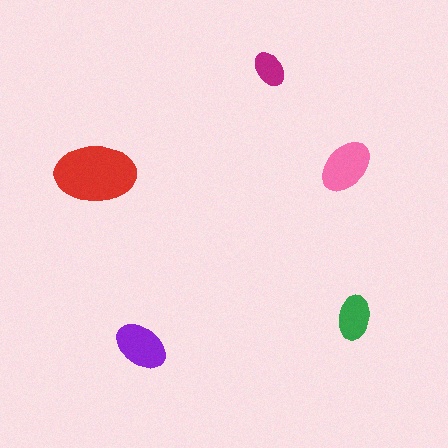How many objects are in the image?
There are 5 objects in the image.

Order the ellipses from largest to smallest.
the red one, the pink one, the purple one, the green one, the magenta one.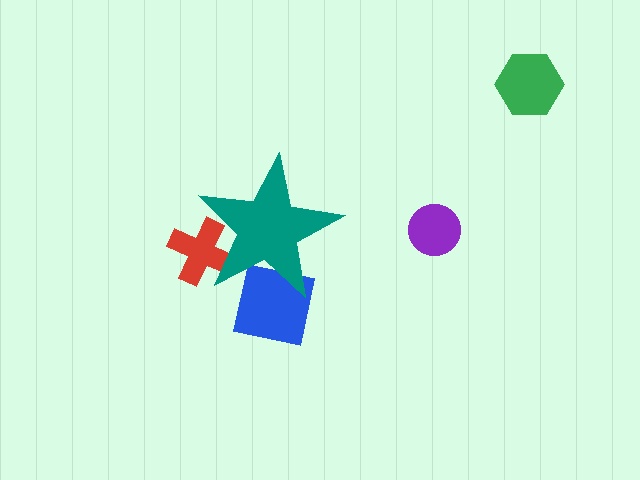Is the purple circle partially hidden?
No, the purple circle is fully visible.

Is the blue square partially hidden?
Yes, the blue square is partially hidden behind the teal star.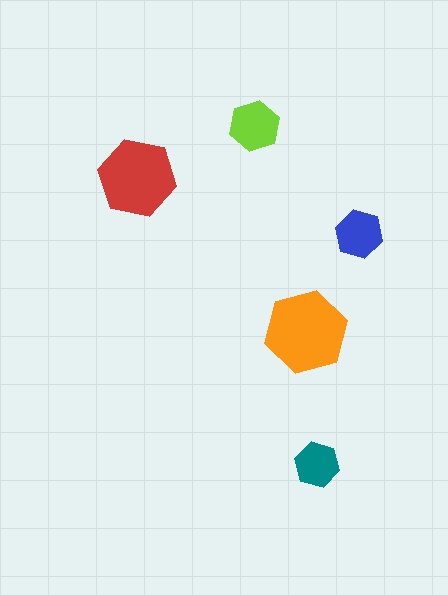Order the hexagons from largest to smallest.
the orange one, the red one, the lime one, the blue one, the teal one.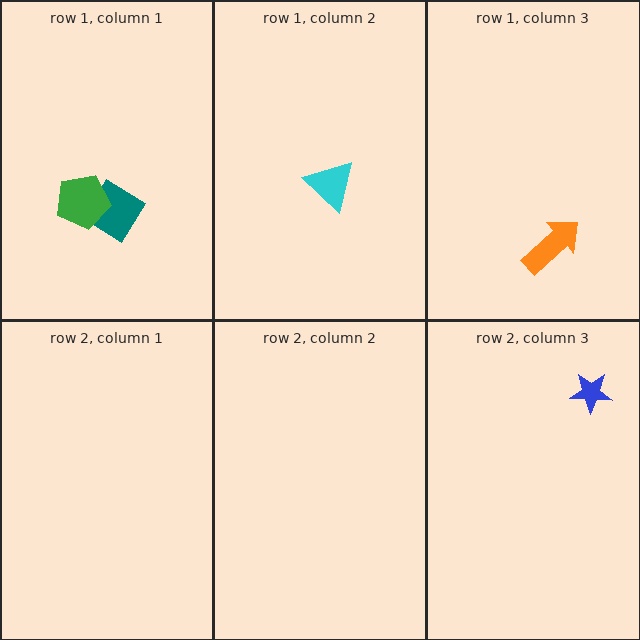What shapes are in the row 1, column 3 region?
The orange arrow.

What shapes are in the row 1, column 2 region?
The cyan triangle.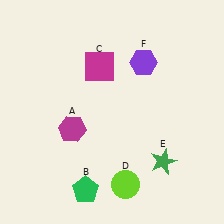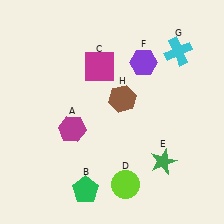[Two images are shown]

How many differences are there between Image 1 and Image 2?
There are 2 differences between the two images.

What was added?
A cyan cross (G), a brown hexagon (H) were added in Image 2.